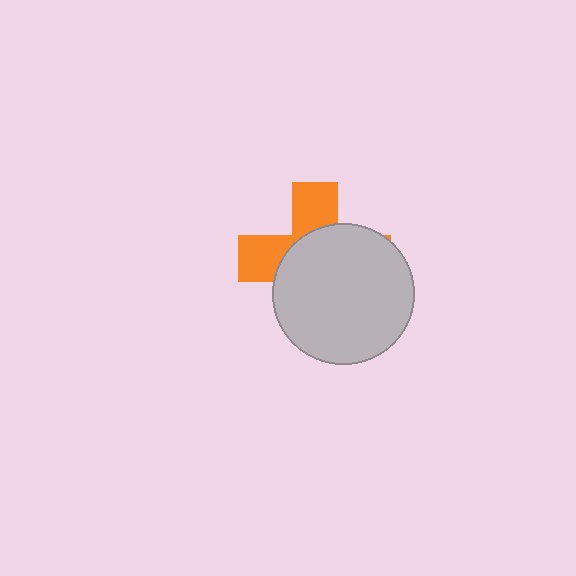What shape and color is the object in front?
The object in front is a light gray circle.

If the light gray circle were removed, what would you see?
You would see the complete orange cross.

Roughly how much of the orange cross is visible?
A small part of it is visible (roughly 36%).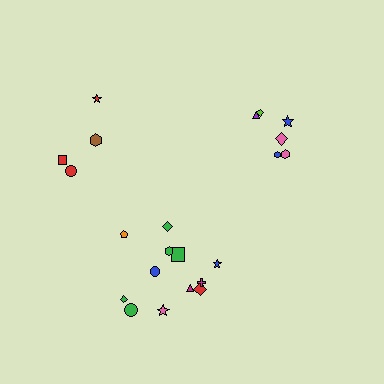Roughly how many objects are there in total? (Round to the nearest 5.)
Roughly 20 objects in total.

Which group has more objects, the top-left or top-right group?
The top-right group.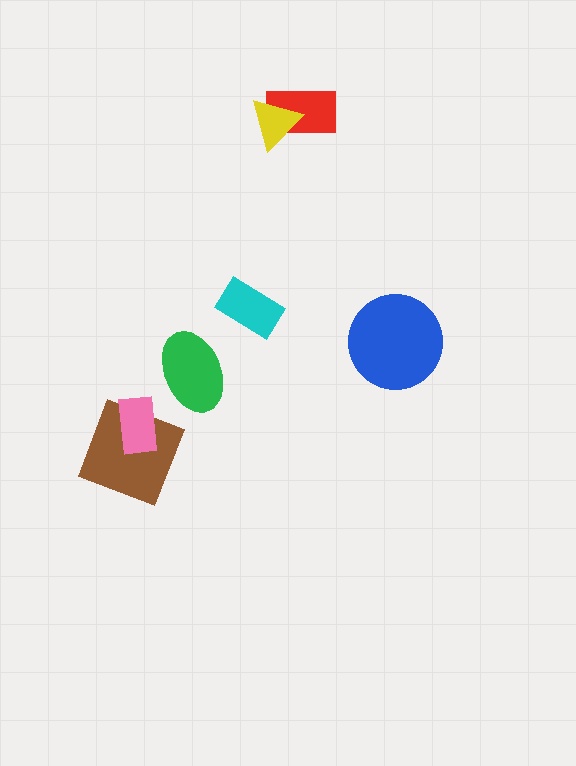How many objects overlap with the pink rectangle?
1 object overlaps with the pink rectangle.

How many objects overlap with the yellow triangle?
1 object overlaps with the yellow triangle.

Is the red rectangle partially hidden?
Yes, it is partially covered by another shape.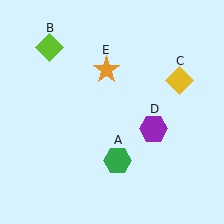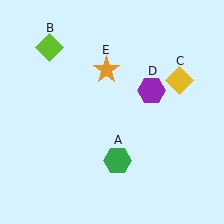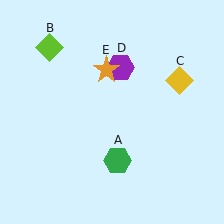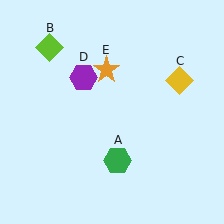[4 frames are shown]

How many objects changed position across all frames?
1 object changed position: purple hexagon (object D).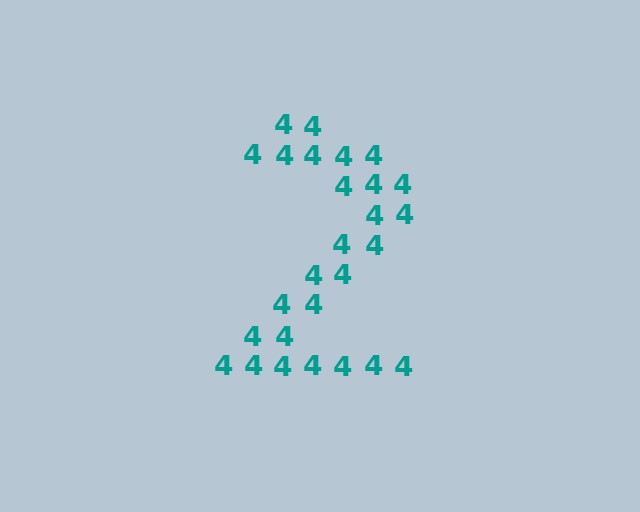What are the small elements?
The small elements are digit 4's.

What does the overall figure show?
The overall figure shows the digit 2.